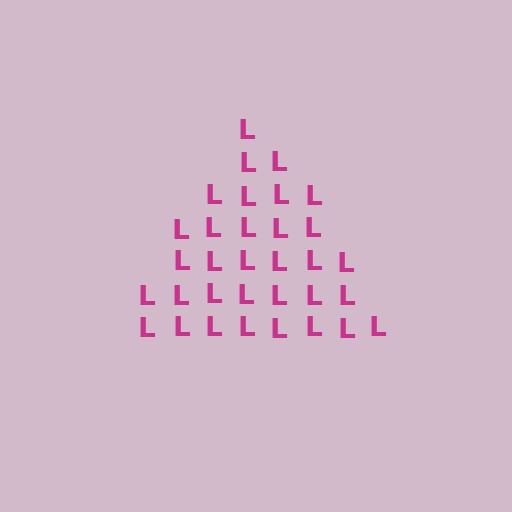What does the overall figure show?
The overall figure shows a triangle.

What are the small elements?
The small elements are letter L's.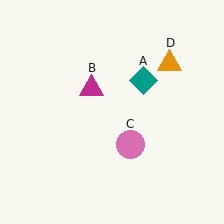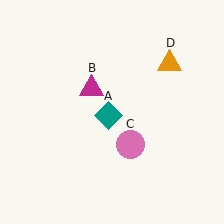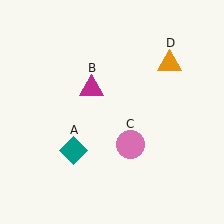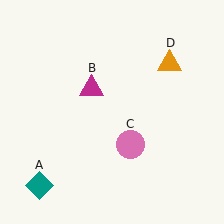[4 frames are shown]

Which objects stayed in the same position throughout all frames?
Magenta triangle (object B) and pink circle (object C) and orange triangle (object D) remained stationary.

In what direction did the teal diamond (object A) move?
The teal diamond (object A) moved down and to the left.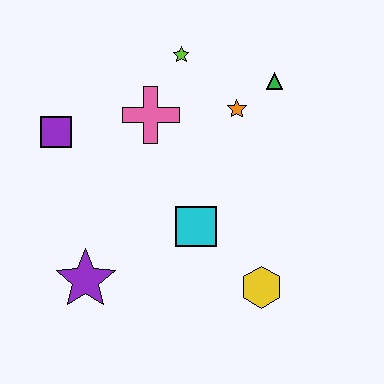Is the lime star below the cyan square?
No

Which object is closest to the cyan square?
The yellow hexagon is closest to the cyan square.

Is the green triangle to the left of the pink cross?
No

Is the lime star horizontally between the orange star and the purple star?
Yes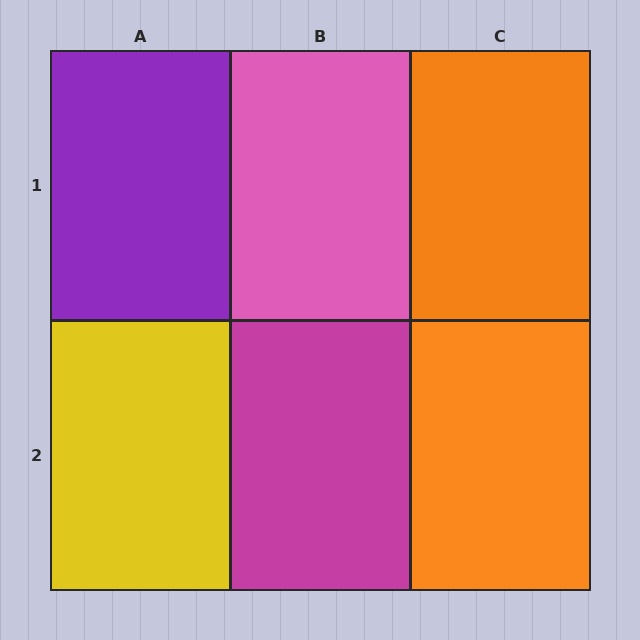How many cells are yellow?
1 cell is yellow.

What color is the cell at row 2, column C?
Orange.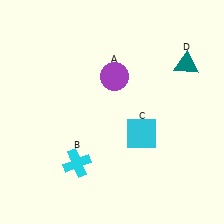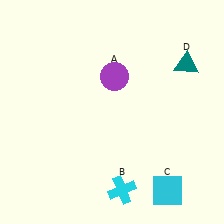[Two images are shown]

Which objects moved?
The objects that moved are: the cyan cross (B), the cyan square (C).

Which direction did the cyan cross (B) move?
The cyan cross (B) moved right.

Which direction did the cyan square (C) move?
The cyan square (C) moved down.